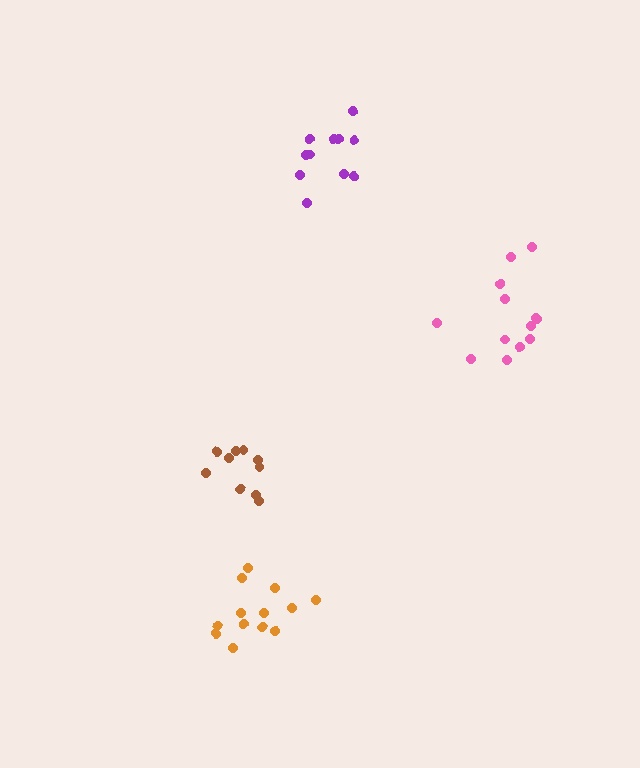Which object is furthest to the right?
The pink cluster is rightmost.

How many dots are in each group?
Group 1: 13 dots, Group 2: 10 dots, Group 3: 13 dots, Group 4: 11 dots (47 total).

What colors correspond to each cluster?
The clusters are colored: pink, brown, orange, purple.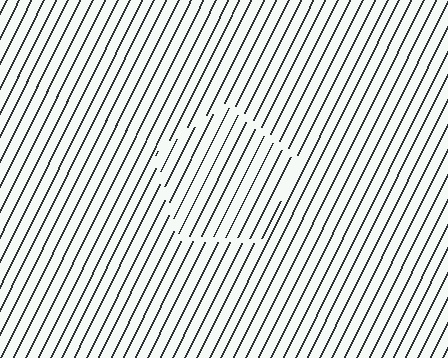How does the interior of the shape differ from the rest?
The interior of the shape contains the same grating, shifted by half a period — the contour is defined by the phase discontinuity where line-ends from the inner and outer gratings abut.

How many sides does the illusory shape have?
5 sides — the line-ends trace a pentagon.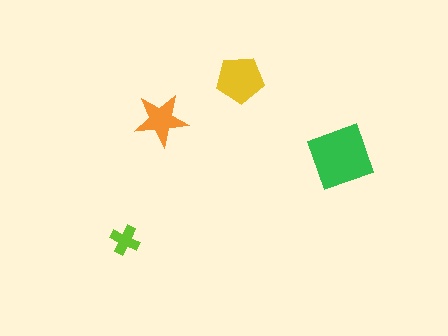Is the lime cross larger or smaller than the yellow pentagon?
Smaller.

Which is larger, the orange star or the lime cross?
The orange star.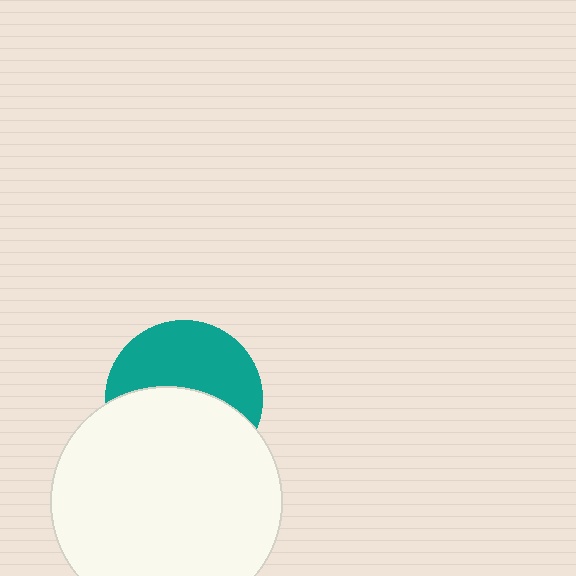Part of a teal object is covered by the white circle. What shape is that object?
It is a circle.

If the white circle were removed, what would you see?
You would see the complete teal circle.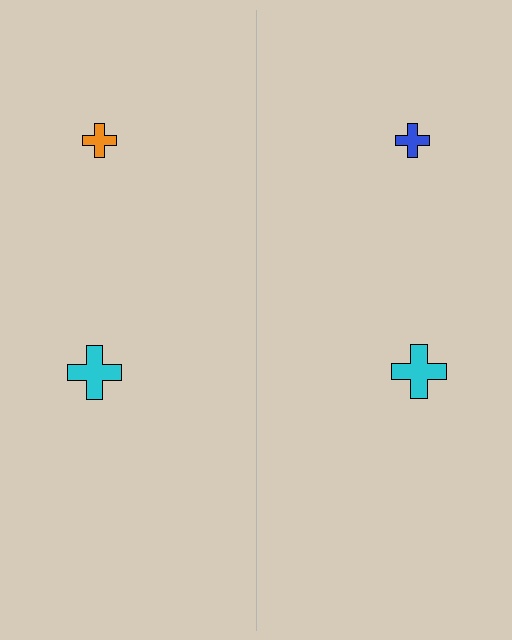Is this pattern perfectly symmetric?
No, the pattern is not perfectly symmetric. The blue cross on the right side breaks the symmetry — its mirror counterpart is orange.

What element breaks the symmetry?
The blue cross on the right side breaks the symmetry — its mirror counterpart is orange.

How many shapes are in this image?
There are 4 shapes in this image.